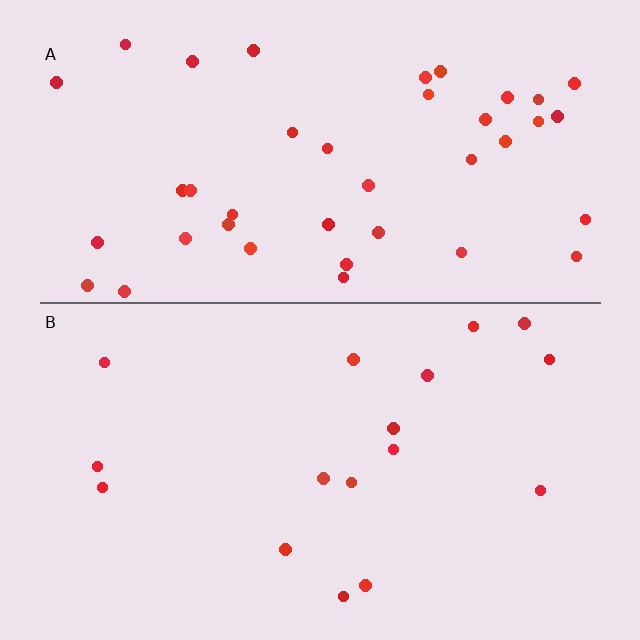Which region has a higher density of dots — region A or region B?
A (the top).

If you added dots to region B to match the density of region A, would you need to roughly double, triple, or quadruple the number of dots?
Approximately double.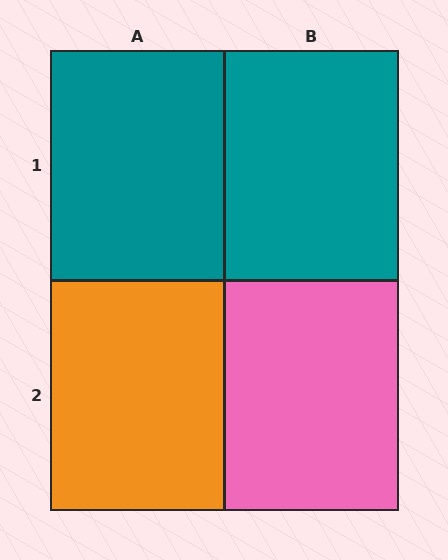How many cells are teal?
2 cells are teal.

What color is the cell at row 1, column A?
Teal.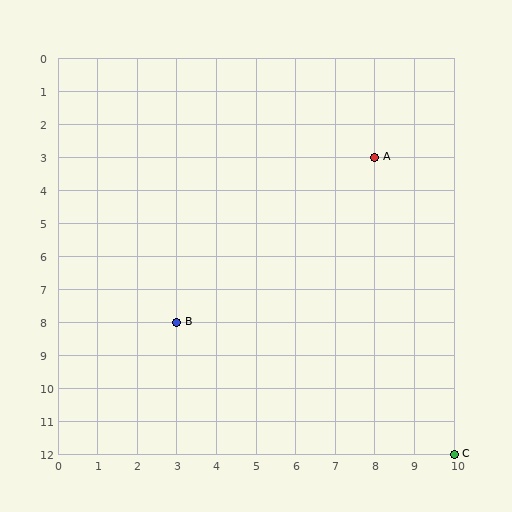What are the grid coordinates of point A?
Point A is at grid coordinates (8, 3).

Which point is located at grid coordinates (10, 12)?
Point C is at (10, 12).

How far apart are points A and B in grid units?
Points A and B are 5 columns and 5 rows apart (about 7.1 grid units diagonally).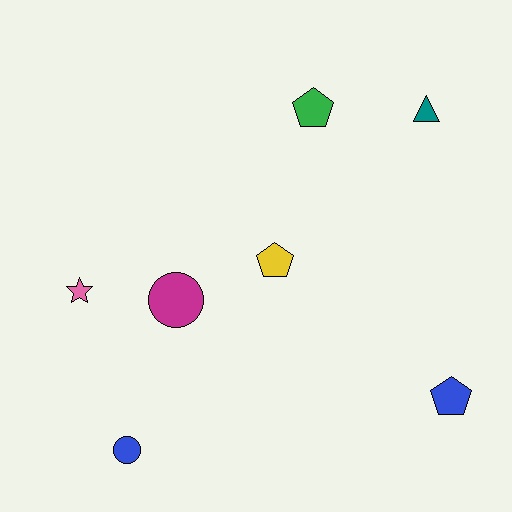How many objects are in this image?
There are 7 objects.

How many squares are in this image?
There are no squares.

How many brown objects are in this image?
There are no brown objects.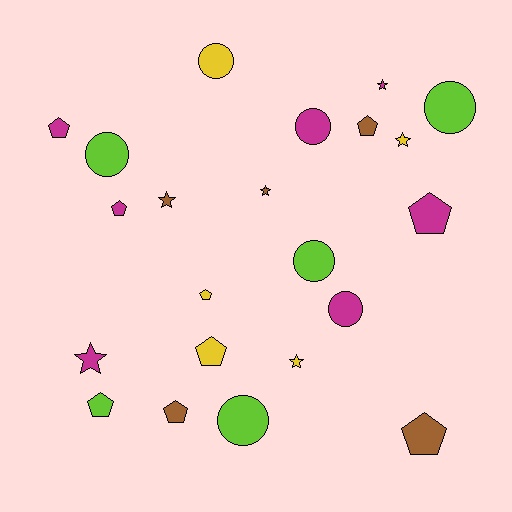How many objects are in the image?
There are 22 objects.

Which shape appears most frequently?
Pentagon, with 9 objects.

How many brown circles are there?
There are no brown circles.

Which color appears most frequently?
Magenta, with 7 objects.